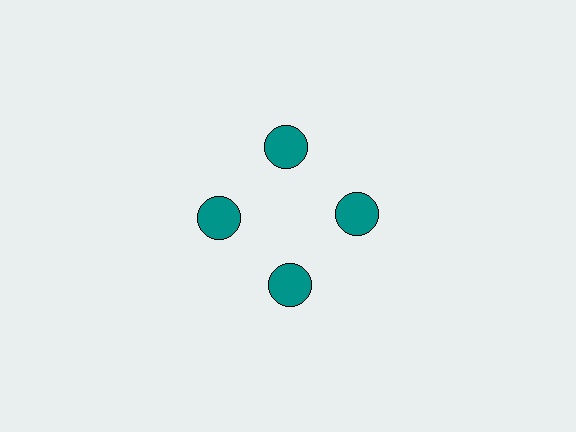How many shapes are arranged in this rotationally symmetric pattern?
There are 4 shapes, arranged in 4 groups of 1.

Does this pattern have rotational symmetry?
Yes, this pattern has 4-fold rotational symmetry. It looks the same after rotating 90 degrees around the center.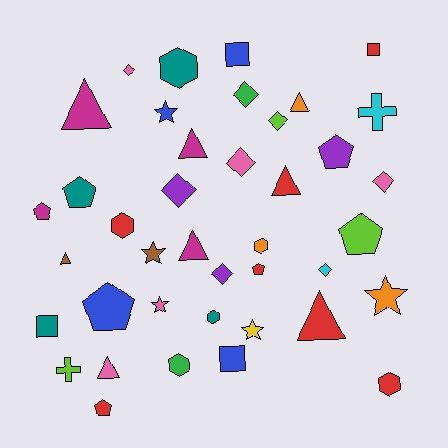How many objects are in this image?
There are 40 objects.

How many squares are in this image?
There are 4 squares.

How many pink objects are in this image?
There are 5 pink objects.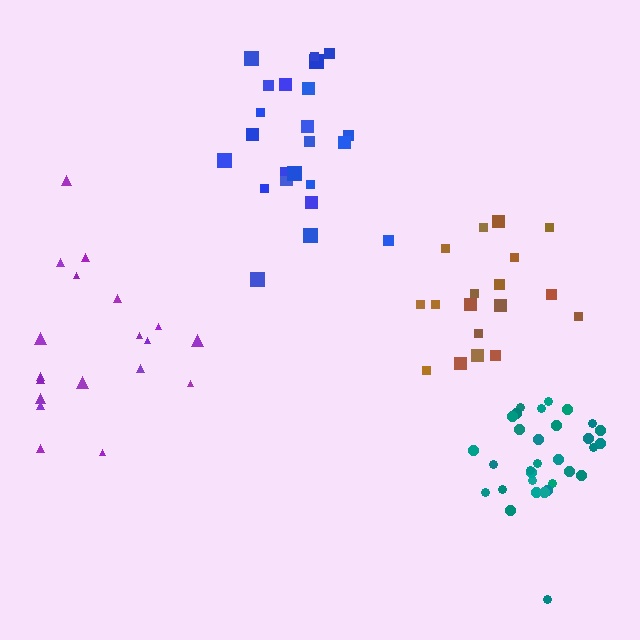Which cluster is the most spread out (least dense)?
Purple.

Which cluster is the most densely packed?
Teal.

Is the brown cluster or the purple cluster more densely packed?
Brown.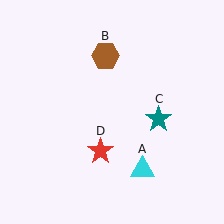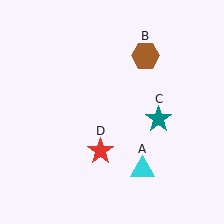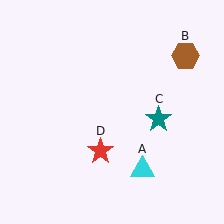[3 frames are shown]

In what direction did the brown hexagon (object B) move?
The brown hexagon (object B) moved right.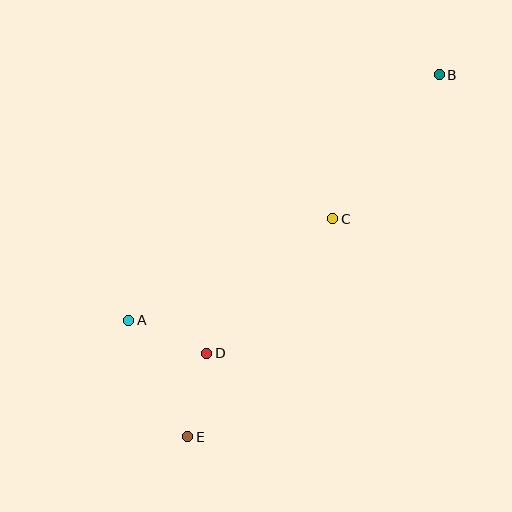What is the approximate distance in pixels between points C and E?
The distance between C and E is approximately 262 pixels.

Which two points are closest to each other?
Points A and D are closest to each other.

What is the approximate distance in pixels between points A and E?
The distance between A and E is approximately 131 pixels.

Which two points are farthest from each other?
Points B and E are farthest from each other.